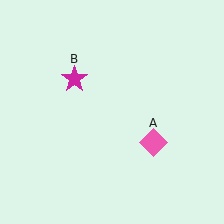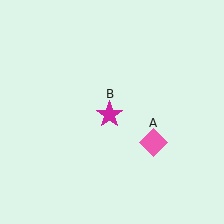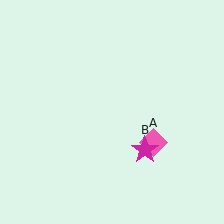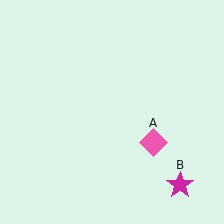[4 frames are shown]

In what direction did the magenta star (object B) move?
The magenta star (object B) moved down and to the right.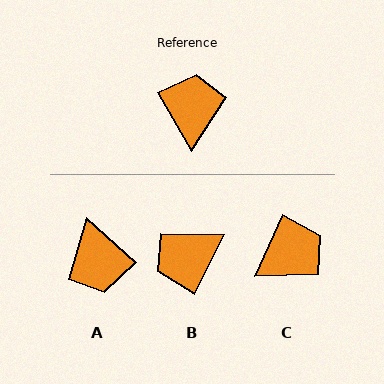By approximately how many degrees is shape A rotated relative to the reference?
Approximately 162 degrees clockwise.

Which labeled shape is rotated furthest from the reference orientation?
A, about 162 degrees away.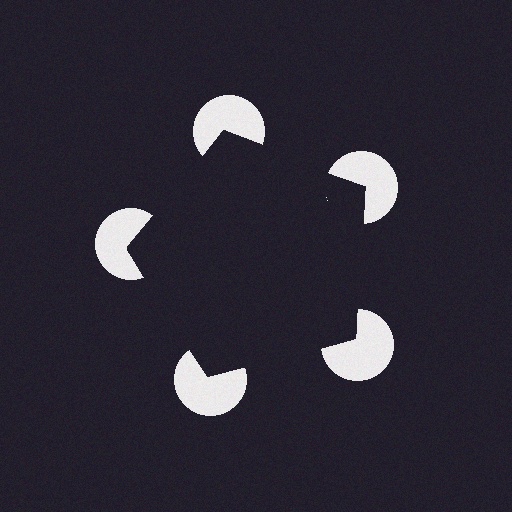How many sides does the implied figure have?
5 sides.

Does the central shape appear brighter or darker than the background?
It typically appears slightly darker than the background, even though no actual brightness change is drawn.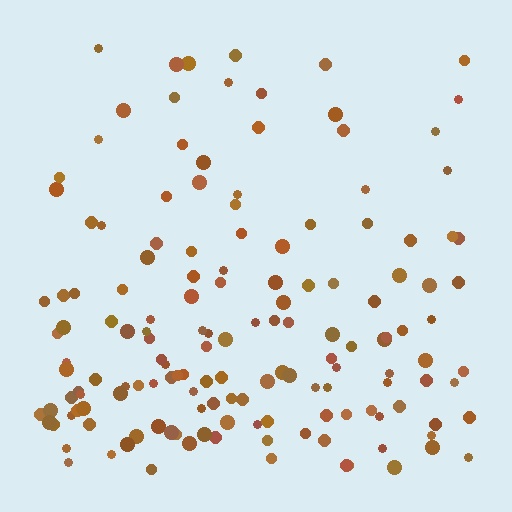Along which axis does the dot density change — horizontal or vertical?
Vertical.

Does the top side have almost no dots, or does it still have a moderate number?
Still a moderate number, just noticeably fewer than the bottom.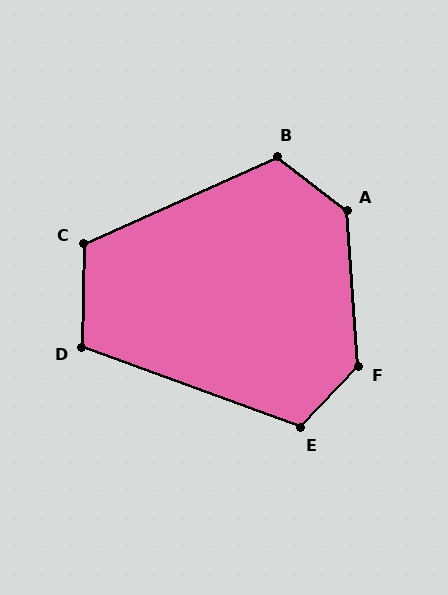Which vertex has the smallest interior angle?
D, at approximately 109 degrees.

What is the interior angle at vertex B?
Approximately 118 degrees (obtuse).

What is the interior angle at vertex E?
Approximately 113 degrees (obtuse).